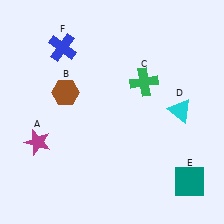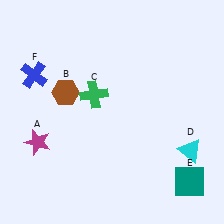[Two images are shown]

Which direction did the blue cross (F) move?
The blue cross (F) moved left.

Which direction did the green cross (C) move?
The green cross (C) moved left.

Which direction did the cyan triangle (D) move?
The cyan triangle (D) moved down.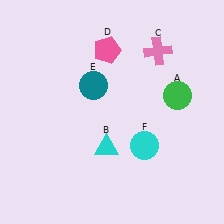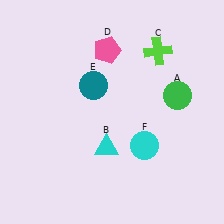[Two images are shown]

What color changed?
The cross (C) changed from pink in Image 1 to lime in Image 2.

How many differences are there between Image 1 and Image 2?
There is 1 difference between the two images.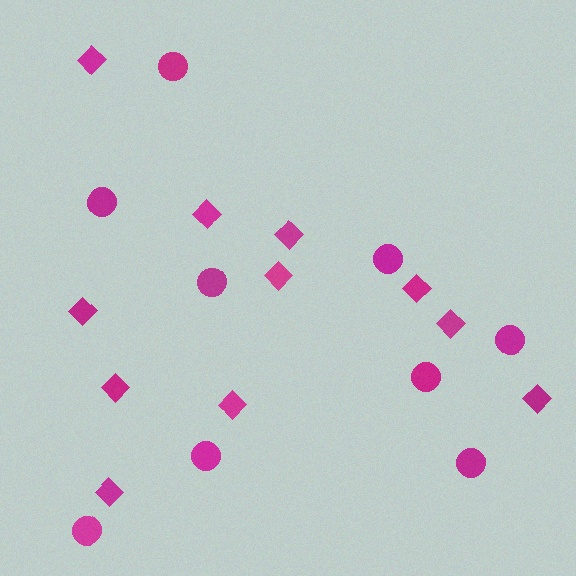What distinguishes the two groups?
There are 2 groups: one group of diamonds (11) and one group of circles (9).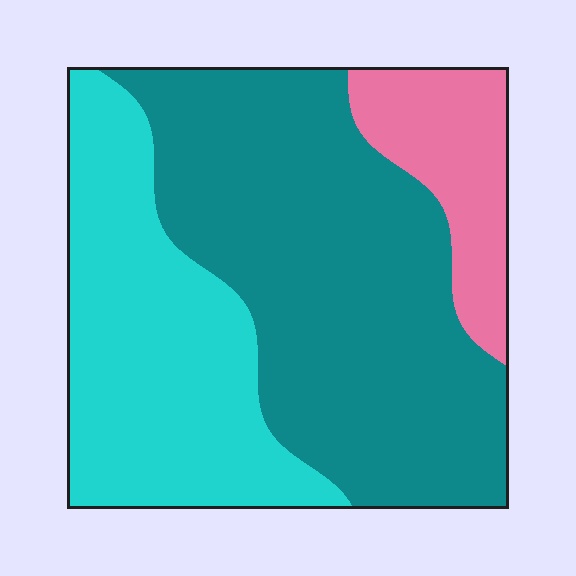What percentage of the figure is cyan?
Cyan takes up about one third (1/3) of the figure.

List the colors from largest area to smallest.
From largest to smallest: teal, cyan, pink.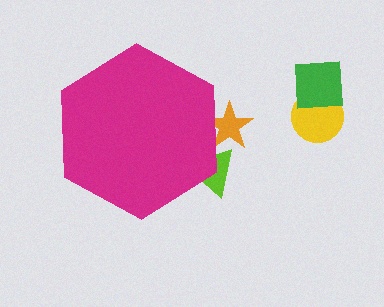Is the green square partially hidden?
No, the green square is fully visible.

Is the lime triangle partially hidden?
Yes, the lime triangle is partially hidden behind the magenta hexagon.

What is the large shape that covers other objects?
A magenta hexagon.